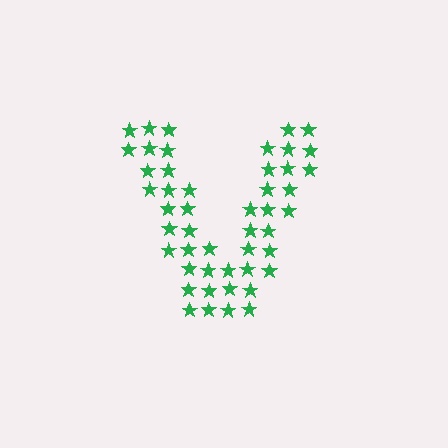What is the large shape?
The large shape is the letter V.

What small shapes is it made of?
It is made of small stars.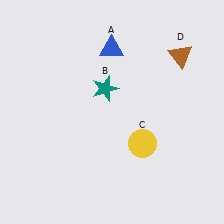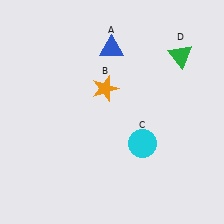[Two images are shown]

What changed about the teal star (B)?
In Image 1, B is teal. In Image 2, it changed to orange.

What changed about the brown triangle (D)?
In Image 1, D is brown. In Image 2, it changed to green.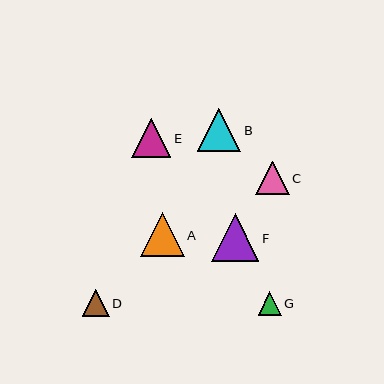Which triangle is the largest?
Triangle F is the largest with a size of approximately 48 pixels.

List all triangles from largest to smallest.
From largest to smallest: F, A, B, E, C, D, G.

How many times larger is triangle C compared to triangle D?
Triangle C is approximately 1.2 times the size of triangle D.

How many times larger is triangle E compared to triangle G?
Triangle E is approximately 1.7 times the size of triangle G.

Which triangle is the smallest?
Triangle G is the smallest with a size of approximately 23 pixels.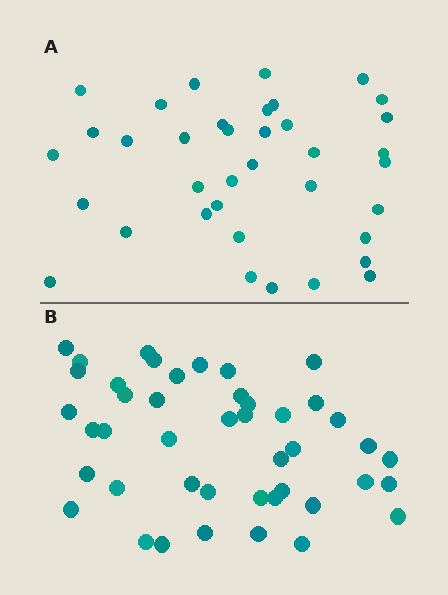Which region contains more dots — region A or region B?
Region B (the bottom region) has more dots.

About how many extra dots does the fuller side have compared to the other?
Region B has roughly 8 or so more dots than region A.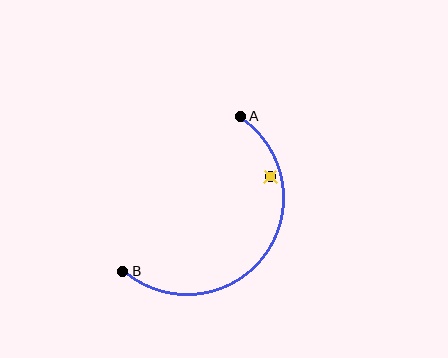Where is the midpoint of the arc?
The arc midpoint is the point on the curve farthest from the straight line joining A and B. It sits below and to the right of that line.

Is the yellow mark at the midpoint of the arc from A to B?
No — the yellow mark does not lie on the arc at all. It sits slightly inside the curve.